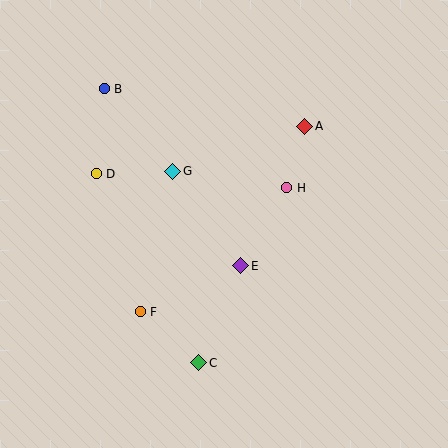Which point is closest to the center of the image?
Point E at (241, 266) is closest to the center.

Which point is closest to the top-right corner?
Point A is closest to the top-right corner.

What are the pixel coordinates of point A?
Point A is at (305, 126).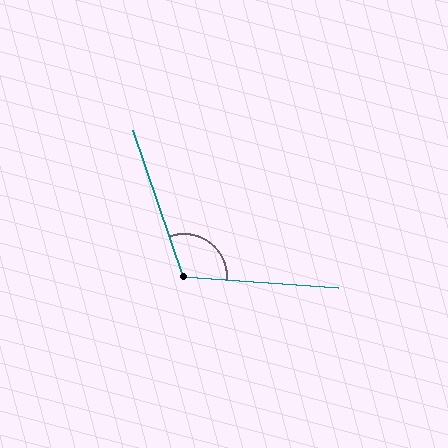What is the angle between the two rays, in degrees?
Approximately 113 degrees.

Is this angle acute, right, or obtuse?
It is obtuse.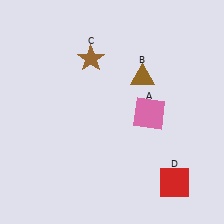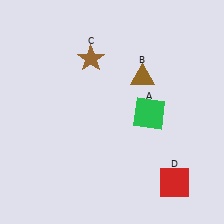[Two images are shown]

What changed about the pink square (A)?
In Image 1, A is pink. In Image 2, it changed to green.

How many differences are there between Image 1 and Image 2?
There is 1 difference between the two images.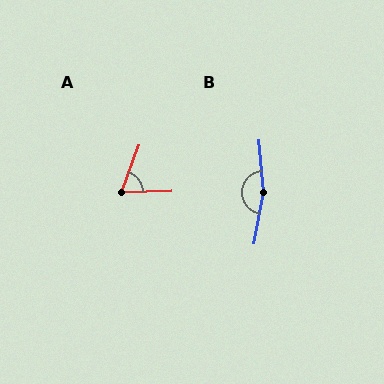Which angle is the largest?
B, at approximately 165 degrees.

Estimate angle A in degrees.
Approximately 69 degrees.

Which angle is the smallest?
A, at approximately 69 degrees.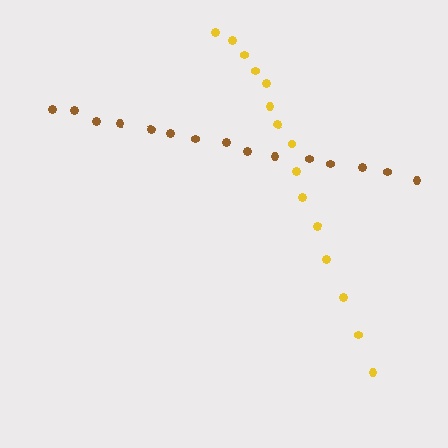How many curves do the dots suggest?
There are 2 distinct paths.